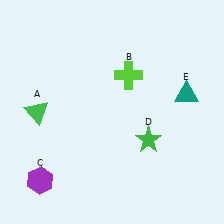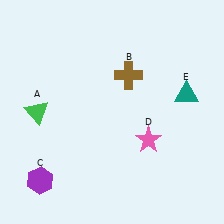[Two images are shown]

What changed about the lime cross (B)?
In Image 1, B is lime. In Image 2, it changed to brown.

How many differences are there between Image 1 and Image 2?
There are 2 differences between the two images.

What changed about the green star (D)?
In Image 1, D is green. In Image 2, it changed to pink.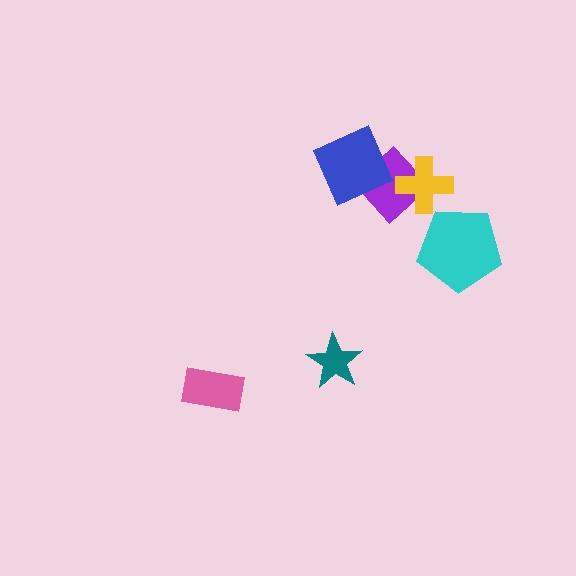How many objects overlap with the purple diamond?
2 objects overlap with the purple diamond.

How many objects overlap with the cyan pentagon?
0 objects overlap with the cyan pentagon.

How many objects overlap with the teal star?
0 objects overlap with the teal star.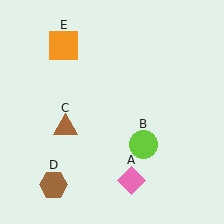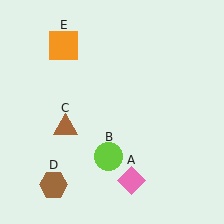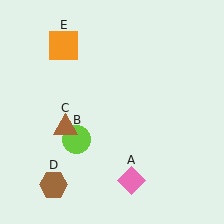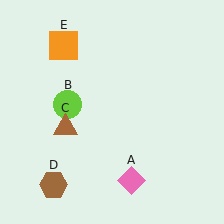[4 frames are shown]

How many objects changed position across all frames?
1 object changed position: lime circle (object B).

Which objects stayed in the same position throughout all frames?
Pink diamond (object A) and brown triangle (object C) and brown hexagon (object D) and orange square (object E) remained stationary.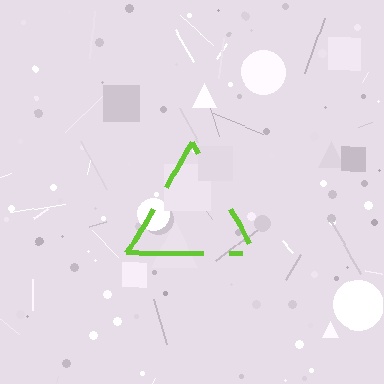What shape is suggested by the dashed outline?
The dashed outline suggests a triangle.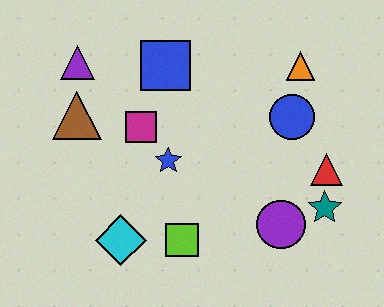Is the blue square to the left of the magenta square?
No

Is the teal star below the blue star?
Yes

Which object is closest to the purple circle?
The teal star is closest to the purple circle.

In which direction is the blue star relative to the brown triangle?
The blue star is to the right of the brown triangle.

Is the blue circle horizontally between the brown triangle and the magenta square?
No